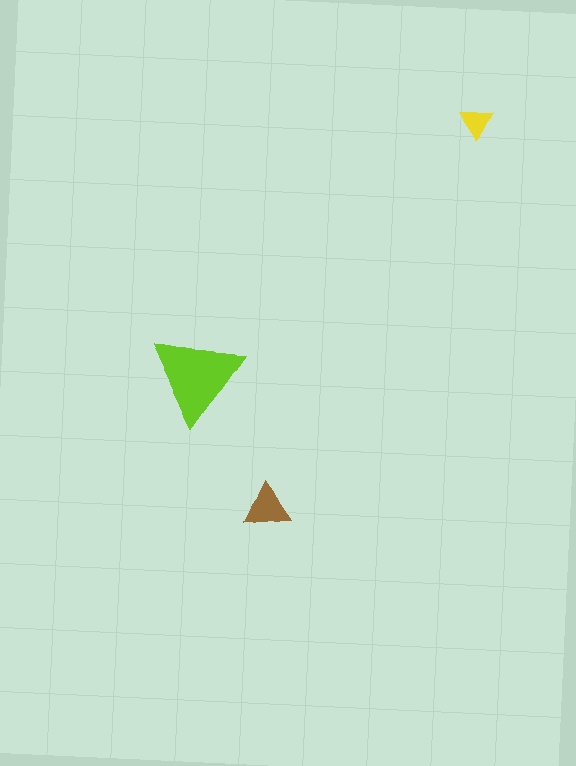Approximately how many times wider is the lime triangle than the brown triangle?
About 2 times wider.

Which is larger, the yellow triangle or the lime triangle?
The lime one.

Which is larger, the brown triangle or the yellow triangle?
The brown one.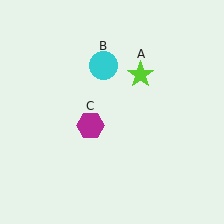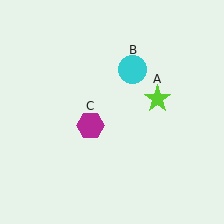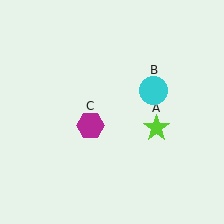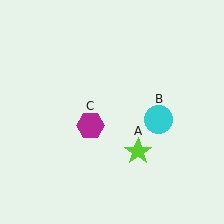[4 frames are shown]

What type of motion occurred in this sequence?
The lime star (object A), cyan circle (object B) rotated clockwise around the center of the scene.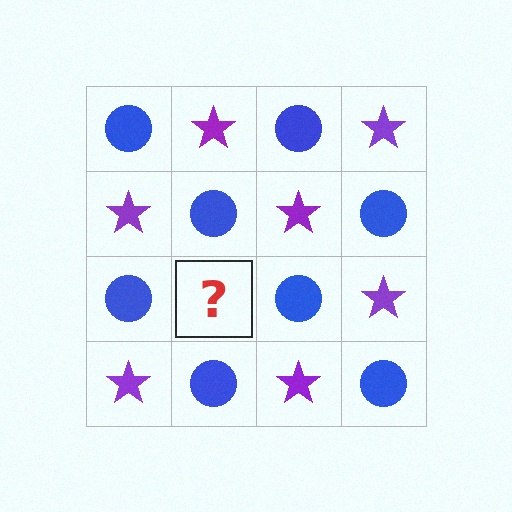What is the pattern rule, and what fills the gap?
The rule is that it alternates blue circle and purple star in a checkerboard pattern. The gap should be filled with a purple star.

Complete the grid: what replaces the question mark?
The question mark should be replaced with a purple star.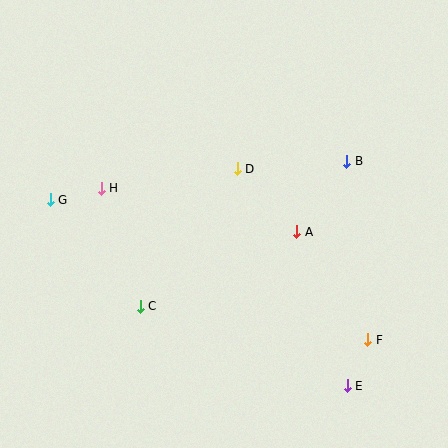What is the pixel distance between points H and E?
The distance between H and E is 315 pixels.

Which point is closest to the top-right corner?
Point B is closest to the top-right corner.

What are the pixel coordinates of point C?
Point C is at (140, 306).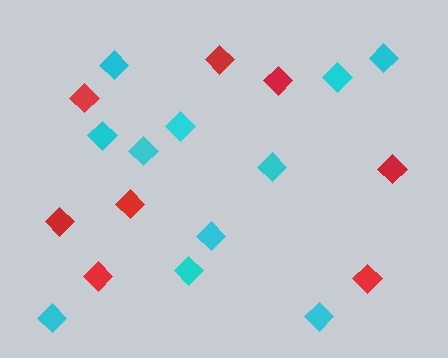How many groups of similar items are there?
There are 2 groups: one group of red diamonds (8) and one group of cyan diamonds (11).